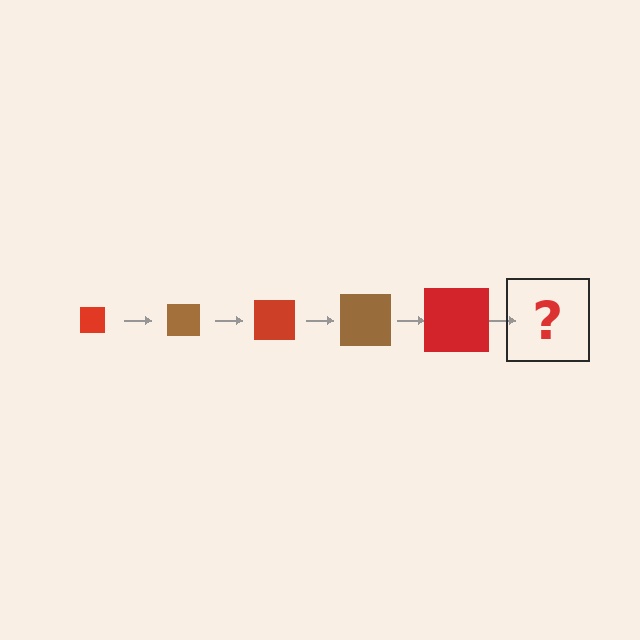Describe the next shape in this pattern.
It should be a brown square, larger than the previous one.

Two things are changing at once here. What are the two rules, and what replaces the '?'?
The two rules are that the square grows larger each step and the color cycles through red and brown. The '?' should be a brown square, larger than the previous one.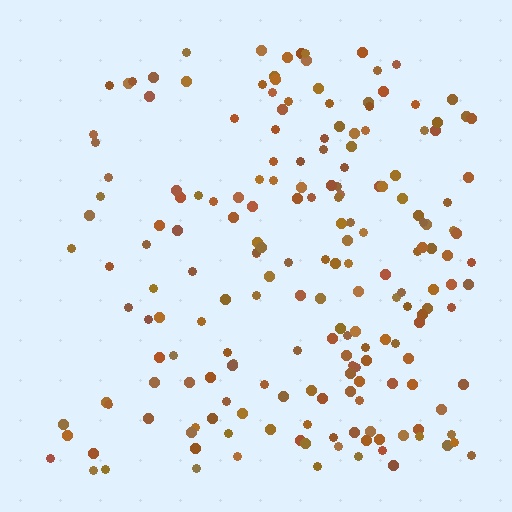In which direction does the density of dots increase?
From left to right, with the right side densest.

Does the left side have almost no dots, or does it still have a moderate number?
Still a moderate number, just noticeably fewer than the right.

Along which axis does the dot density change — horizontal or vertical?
Horizontal.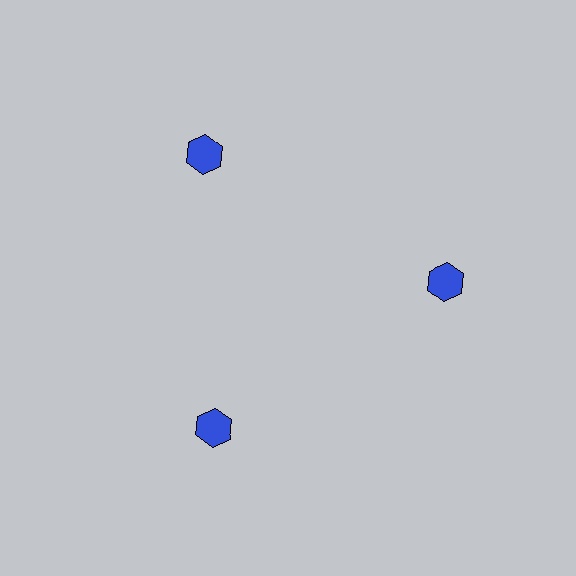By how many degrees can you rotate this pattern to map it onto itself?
The pattern maps onto itself every 120 degrees of rotation.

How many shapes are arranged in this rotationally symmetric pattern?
There are 3 shapes, arranged in 3 groups of 1.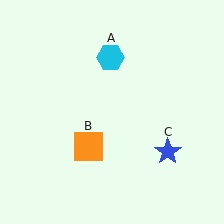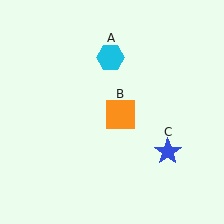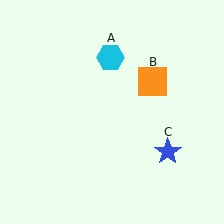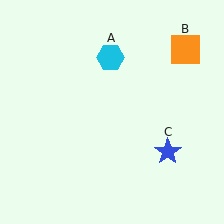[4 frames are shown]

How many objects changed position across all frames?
1 object changed position: orange square (object B).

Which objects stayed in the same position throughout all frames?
Cyan hexagon (object A) and blue star (object C) remained stationary.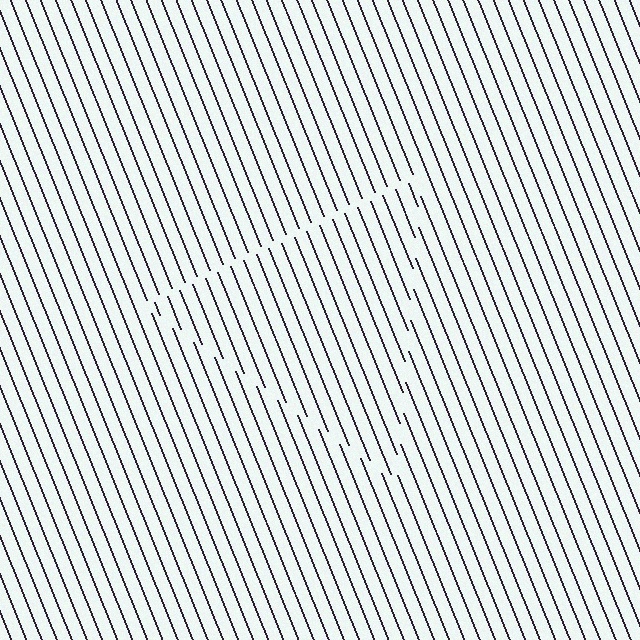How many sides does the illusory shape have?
3 sides — the line-ends trace a triangle.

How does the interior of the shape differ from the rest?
The interior of the shape contains the same grating, shifted by half a period — the contour is defined by the phase discontinuity where line-ends from the inner and outer gratings abut.